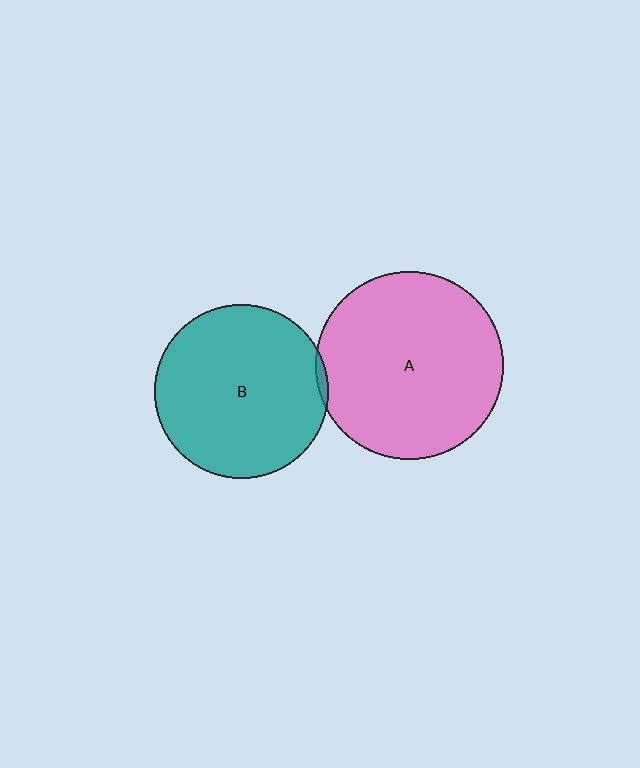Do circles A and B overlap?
Yes.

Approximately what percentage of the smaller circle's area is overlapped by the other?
Approximately 5%.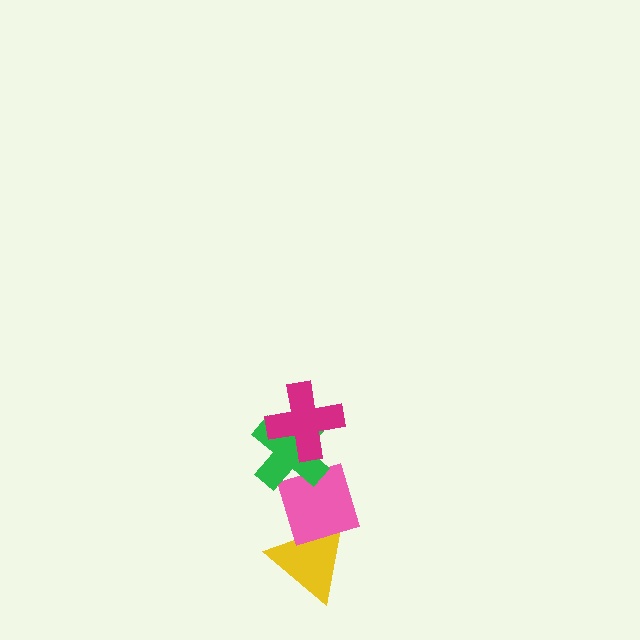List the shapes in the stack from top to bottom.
From top to bottom: the magenta cross, the green cross, the pink diamond, the yellow triangle.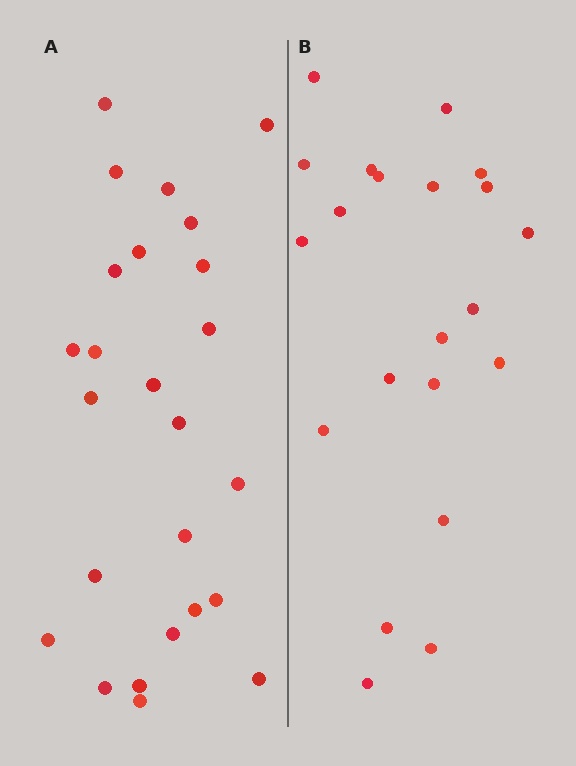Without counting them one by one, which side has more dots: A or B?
Region A (the left region) has more dots.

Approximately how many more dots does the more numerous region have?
Region A has about 4 more dots than region B.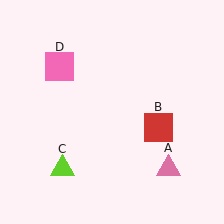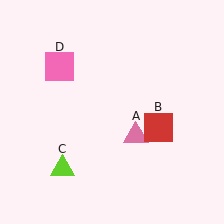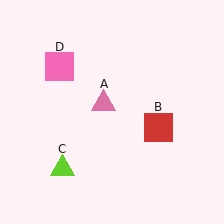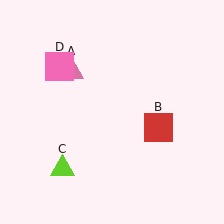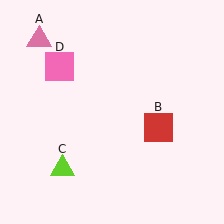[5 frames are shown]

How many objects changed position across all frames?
1 object changed position: pink triangle (object A).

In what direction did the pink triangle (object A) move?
The pink triangle (object A) moved up and to the left.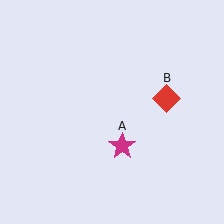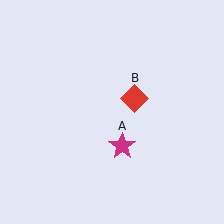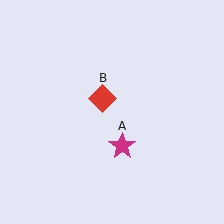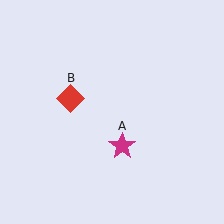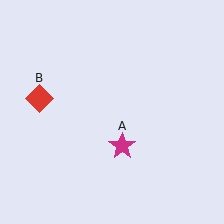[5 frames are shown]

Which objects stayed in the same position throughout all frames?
Magenta star (object A) remained stationary.